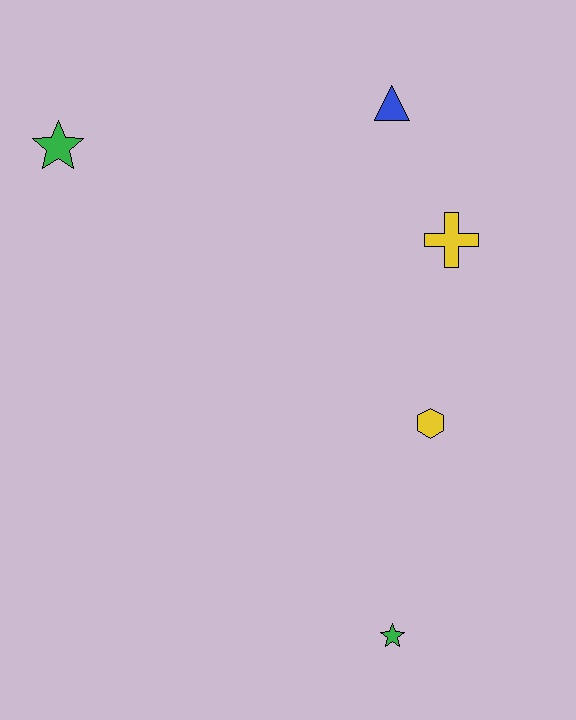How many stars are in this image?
There are 2 stars.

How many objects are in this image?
There are 5 objects.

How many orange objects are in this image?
There are no orange objects.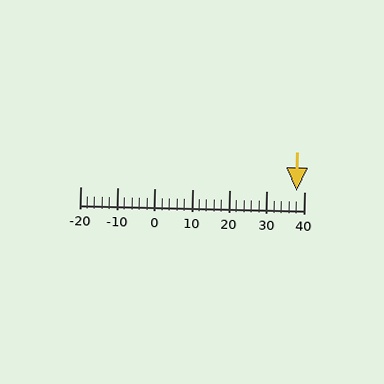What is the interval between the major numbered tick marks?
The major tick marks are spaced 10 units apart.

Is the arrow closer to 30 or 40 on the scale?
The arrow is closer to 40.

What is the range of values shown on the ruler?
The ruler shows values from -20 to 40.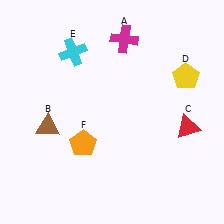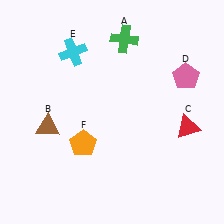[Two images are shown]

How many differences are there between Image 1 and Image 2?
There are 2 differences between the two images.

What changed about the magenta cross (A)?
In Image 1, A is magenta. In Image 2, it changed to green.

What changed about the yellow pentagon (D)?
In Image 1, D is yellow. In Image 2, it changed to pink.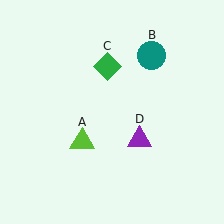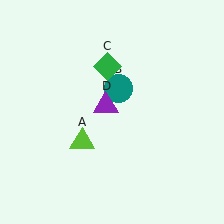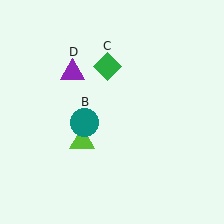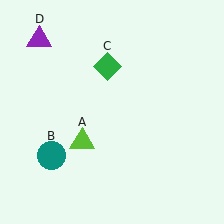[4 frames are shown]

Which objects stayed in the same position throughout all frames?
Lime triangle (object A) and green diamond (object C) remained stationary.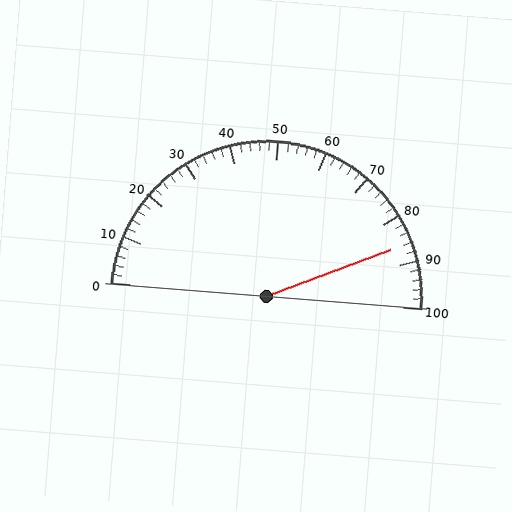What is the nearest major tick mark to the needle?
The nearest major tick mark is 90.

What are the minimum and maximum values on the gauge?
The gauge ranges from 0 to 100.